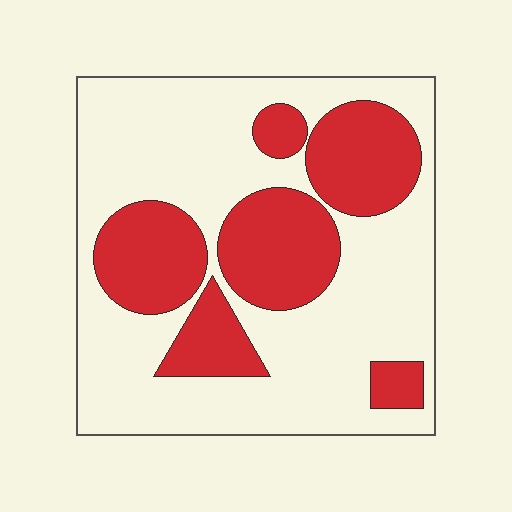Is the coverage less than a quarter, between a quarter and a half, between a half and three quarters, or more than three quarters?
Between a quarter and a half.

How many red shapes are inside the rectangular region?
6.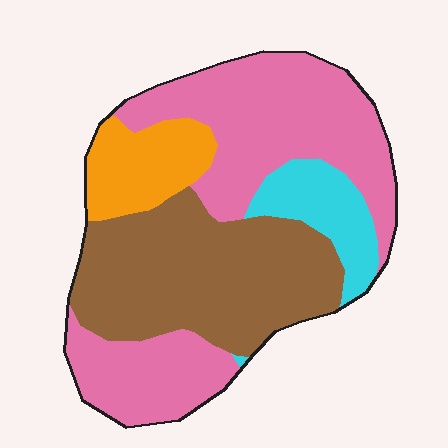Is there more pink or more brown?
Pink.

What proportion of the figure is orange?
Orange covers about 10% of the figure.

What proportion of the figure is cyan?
Cyan takes up about one tenth (1/10) of the figure.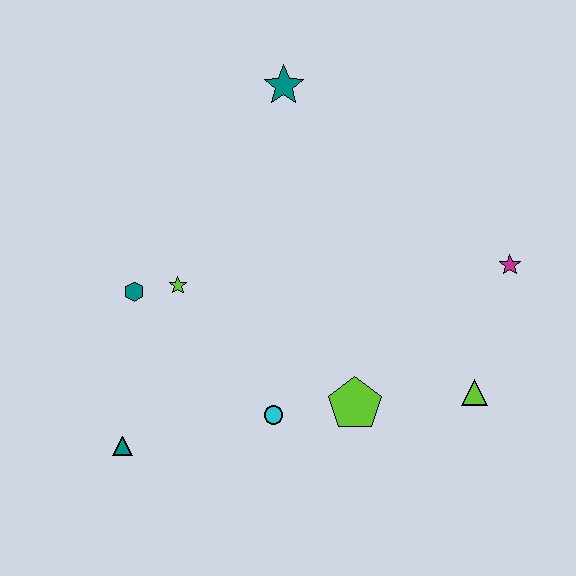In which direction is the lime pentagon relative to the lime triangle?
The lime pentagon is to the left of the lime triangle.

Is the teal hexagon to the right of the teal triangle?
Yes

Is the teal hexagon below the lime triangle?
No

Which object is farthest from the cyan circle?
The teal star is farthest from the cyan circle.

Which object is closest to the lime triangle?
The lime pentagon is closest to the lime triangle.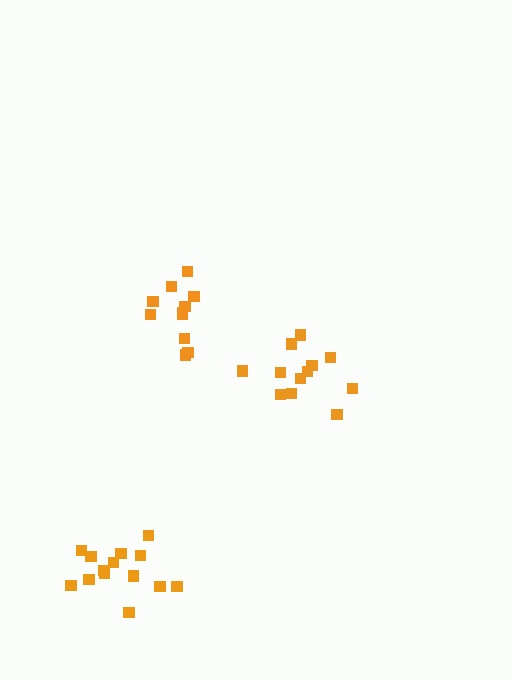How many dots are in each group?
Group 1: 12 dots, Group 2: 11 dots, Group 3: 14 dots (37 total).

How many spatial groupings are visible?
There are 3 spatial groupings.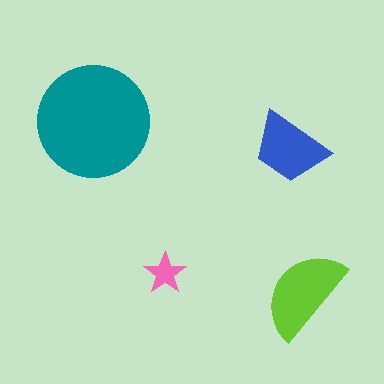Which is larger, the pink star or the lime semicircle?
The lime semicircle.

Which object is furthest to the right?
The lime semicircle is rightmost.